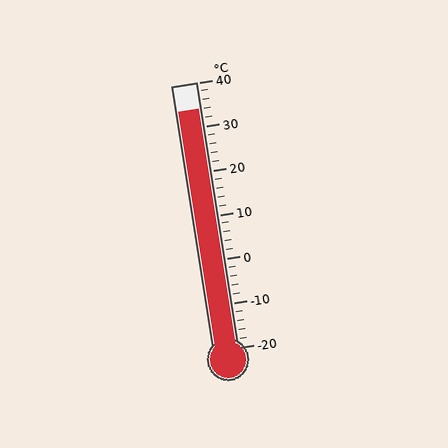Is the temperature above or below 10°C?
The temperature is above 10°C.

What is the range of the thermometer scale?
The thermometer scale ranges from -20°C to 40°C.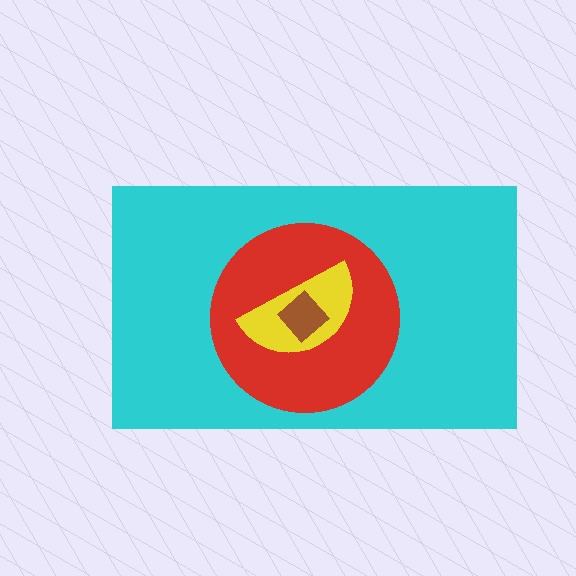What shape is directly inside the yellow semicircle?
The brown diamond.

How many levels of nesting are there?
4.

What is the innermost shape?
The brown diamond.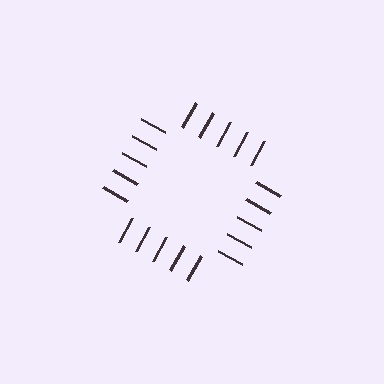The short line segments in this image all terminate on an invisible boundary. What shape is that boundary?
An illusory square — the line segments terminate on its edges but no continuous stroke is drawn.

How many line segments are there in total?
20 — 5 along each of the 4 edges.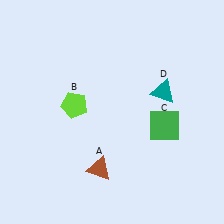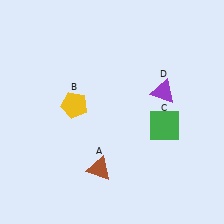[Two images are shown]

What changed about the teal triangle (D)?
In Image 1, D is teal. In Image 2, it changed to purple.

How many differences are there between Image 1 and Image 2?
There are 2 differences between the two images.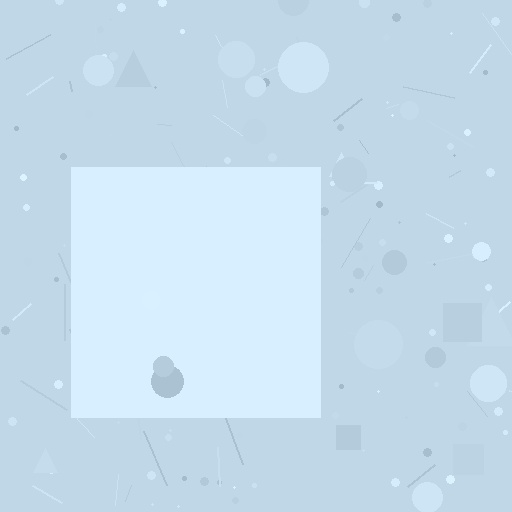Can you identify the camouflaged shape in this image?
The camouflaged shape is a square.